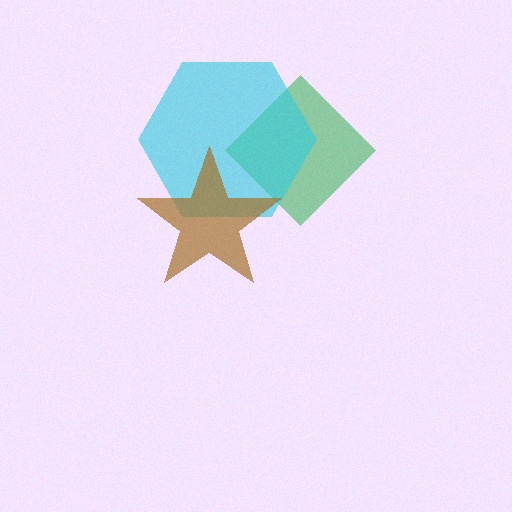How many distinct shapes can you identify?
There are 3 distinct shapes: a green diamond, a cyan hexagon, a brown star.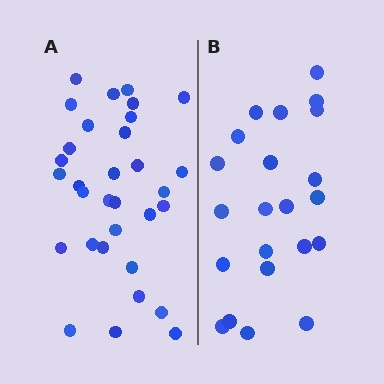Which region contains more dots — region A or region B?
Region A (the left region) has more dots.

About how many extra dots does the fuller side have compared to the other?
Region A has roughly 10 or so more dots than region B.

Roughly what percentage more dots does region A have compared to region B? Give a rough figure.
About 45% more.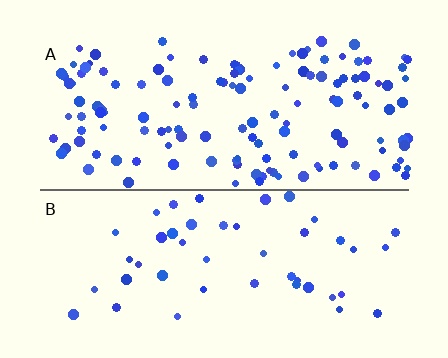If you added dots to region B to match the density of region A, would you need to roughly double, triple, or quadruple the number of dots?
Approximately triple.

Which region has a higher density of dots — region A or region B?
A (the top).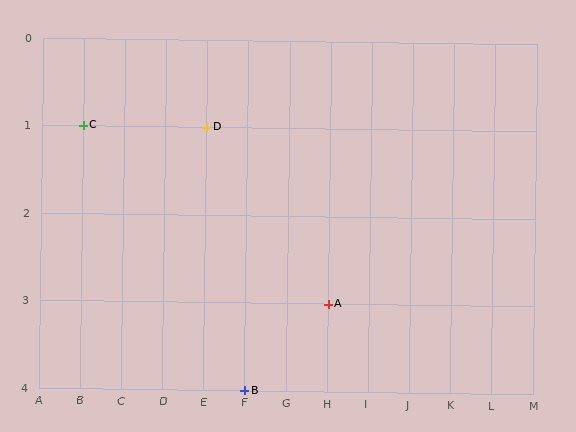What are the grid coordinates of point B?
Point B is at grid coordinates (F, 4).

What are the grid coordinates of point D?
Point D is at grid coordinates (E, 1).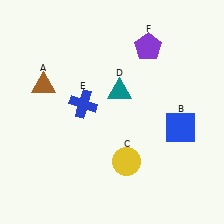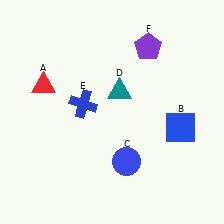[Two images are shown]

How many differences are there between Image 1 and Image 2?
There are 2 differences between the two images.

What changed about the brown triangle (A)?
In Image 1, A is brown. In Image 2, it changed to red.